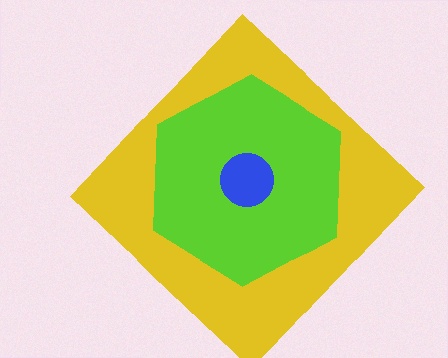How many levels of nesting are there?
3.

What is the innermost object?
The blue circle.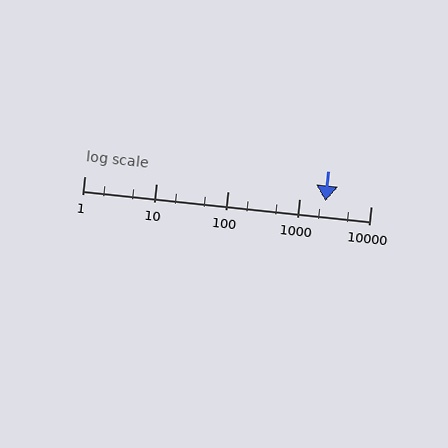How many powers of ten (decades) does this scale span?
The scale spans 4 decades, from 1 to 10000.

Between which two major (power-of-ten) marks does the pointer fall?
The pointer is between 1000 and 10000.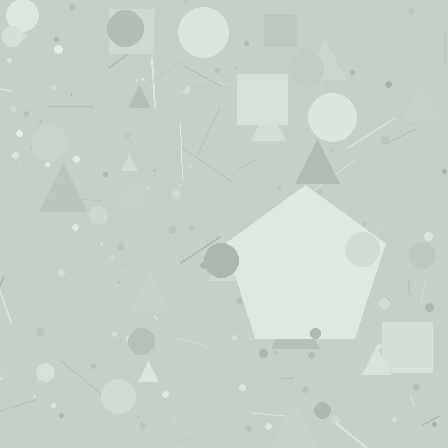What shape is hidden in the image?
A pentagon is hidden in the image.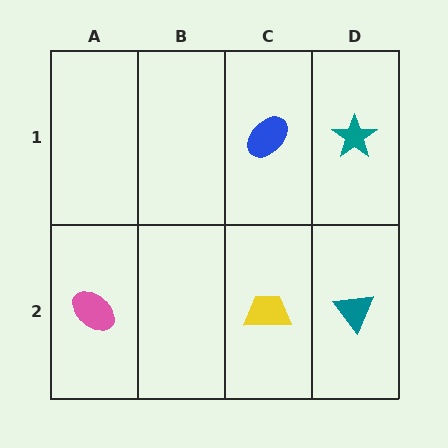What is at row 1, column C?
A blue ellipse.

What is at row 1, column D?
A teal star.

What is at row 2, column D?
A teal triangle.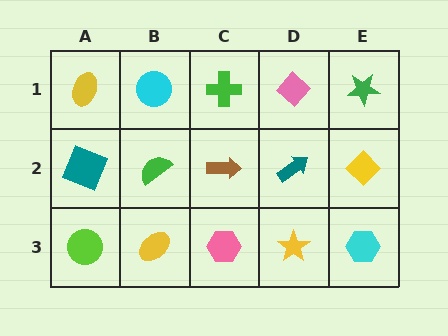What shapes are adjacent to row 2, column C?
A green cross (row 1, column C), a pink hexagon (row 3, column C), a green semicircle (row 2, column B), a teal arrow (row 2, column D).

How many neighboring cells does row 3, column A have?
2.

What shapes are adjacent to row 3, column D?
A teal arrow (row 2, column D), a pink hexagon (row 3, column C), a cyan hexagon (row 3, column E).